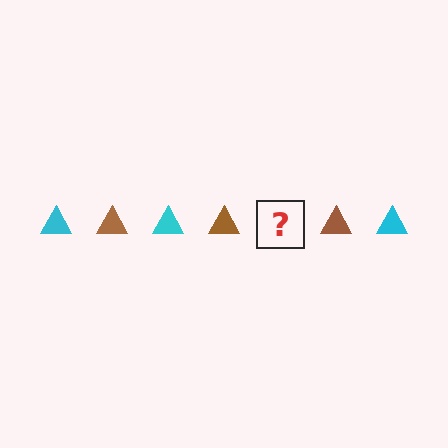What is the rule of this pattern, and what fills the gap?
The rule is that the pattern cycles through cyan, brown triangles. The gap should be filled with a cyan triangle.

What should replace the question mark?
The question mark should be replaced with a cyan triangle.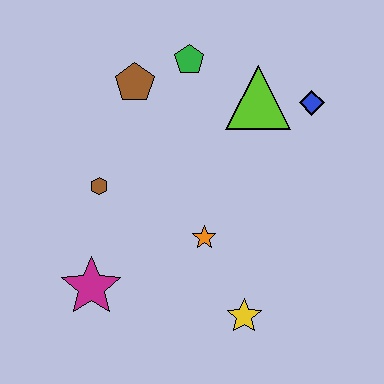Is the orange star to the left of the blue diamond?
Yes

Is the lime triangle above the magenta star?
Yes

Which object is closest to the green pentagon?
The brown pentagon is closest to the green pentagon.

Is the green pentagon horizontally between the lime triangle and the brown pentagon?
Yes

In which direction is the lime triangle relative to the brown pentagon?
The lime triangle is to the right of the brown pentagon.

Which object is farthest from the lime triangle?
The magenta star is farthest from the lime triangle.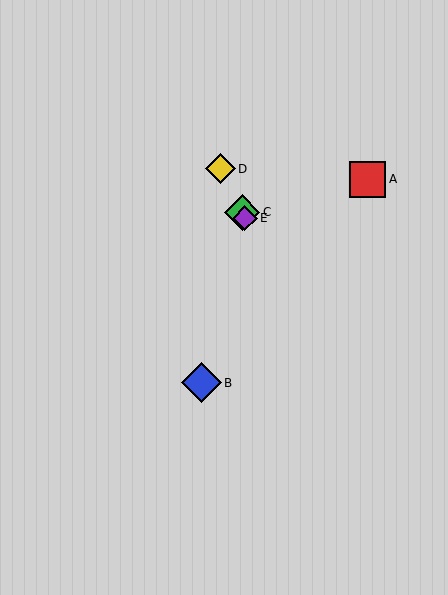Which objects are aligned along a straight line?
Objects C, D, E are aligned along a straight line.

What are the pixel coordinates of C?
Object C is at (242, 212).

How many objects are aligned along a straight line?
3 objects (C, D, E) are aligned along a straight line.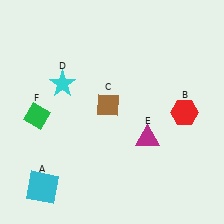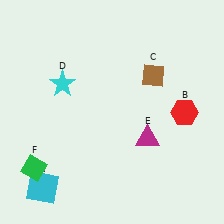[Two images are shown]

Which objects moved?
The objects that moved are: the brown diamond (C), the green diamond (F).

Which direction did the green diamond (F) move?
The green diamond (F) moved down.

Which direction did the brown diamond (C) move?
The brown diamond (C) moved right.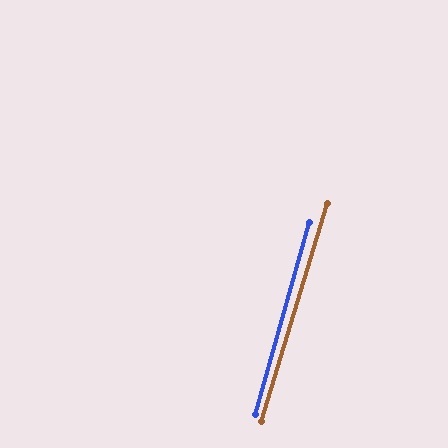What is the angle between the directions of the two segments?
Approximately 2 degrees.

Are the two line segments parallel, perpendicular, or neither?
Parallel — their directions differ by only 1.6°.